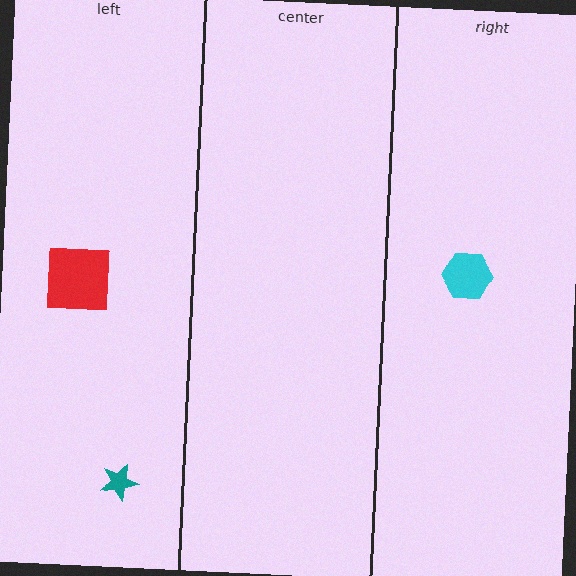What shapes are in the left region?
The red square, the teal star.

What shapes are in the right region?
The cyan hexagon.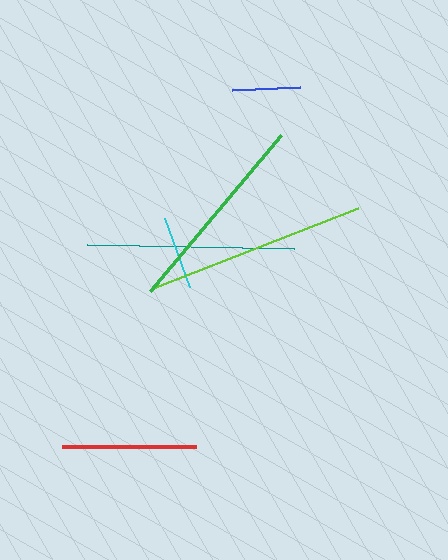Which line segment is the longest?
The lime line is the longest at approximately 220 pixels.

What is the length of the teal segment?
The teal segment is approximately 206 pixels long.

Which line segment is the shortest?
The blue line is the shortest at approximately 68 pixels.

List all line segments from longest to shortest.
From longest to shortest: lime, teal, green, red, cyan, blue.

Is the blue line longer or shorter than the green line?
The green line is longer than the blue line.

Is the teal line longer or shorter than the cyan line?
The teal line is longer than the cyan line.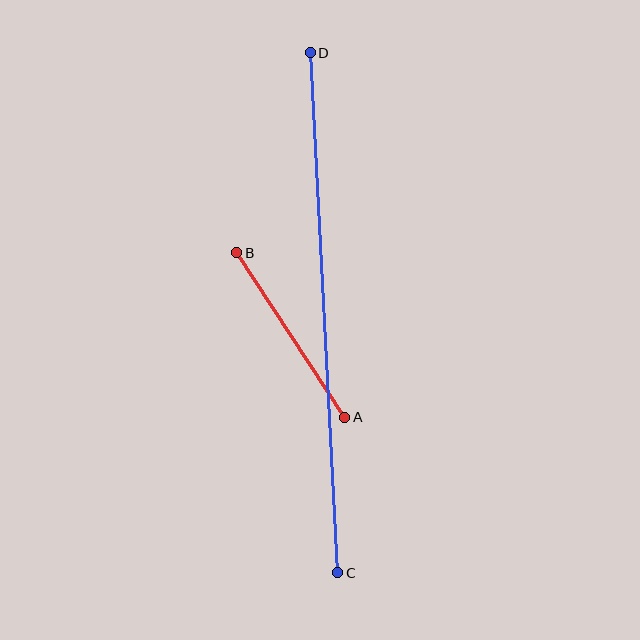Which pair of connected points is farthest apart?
Points C and D are farthest apart.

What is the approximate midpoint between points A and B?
The midpoint is at approximately (291, 335) pixels.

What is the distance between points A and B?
The distance is approximately 197 pixels.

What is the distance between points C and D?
The distance is approximately 520 pixels.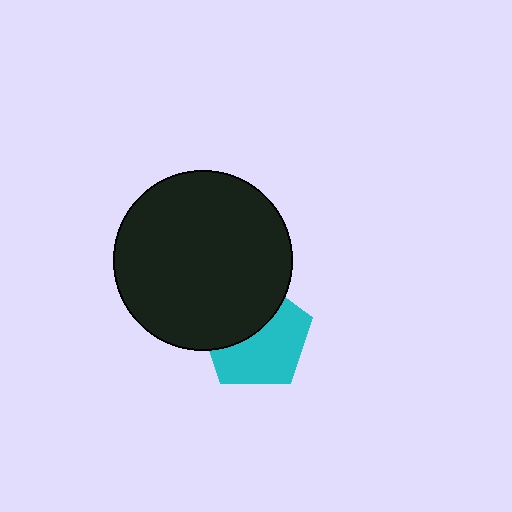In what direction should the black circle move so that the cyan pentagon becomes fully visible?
The black circle should move up. That is the shortest direction to clear the overlap and leave the cyan pentagon fully visible.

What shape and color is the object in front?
The object in front is a black circle.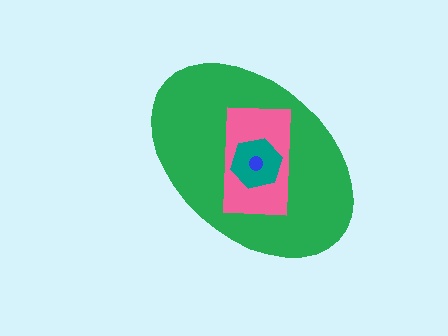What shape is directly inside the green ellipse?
The pink rectangle.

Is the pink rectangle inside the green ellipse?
Yes.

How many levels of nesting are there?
4.